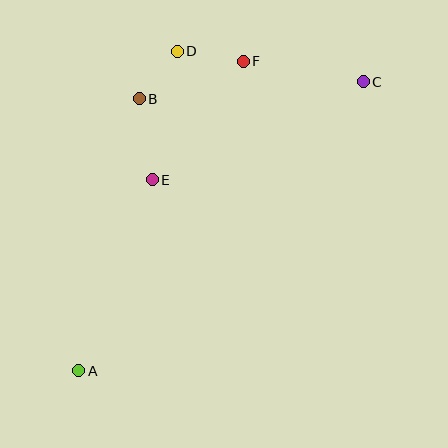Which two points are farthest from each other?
Points A and C are farthest from each other.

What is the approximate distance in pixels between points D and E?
The distance between D and E is approximately 130 pixels.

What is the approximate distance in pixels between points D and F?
The distance between D and F is approximately 67 pixels.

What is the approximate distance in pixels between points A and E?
The distance between A and E is approximately 205 pixels.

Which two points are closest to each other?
Points B and D are closest to each other.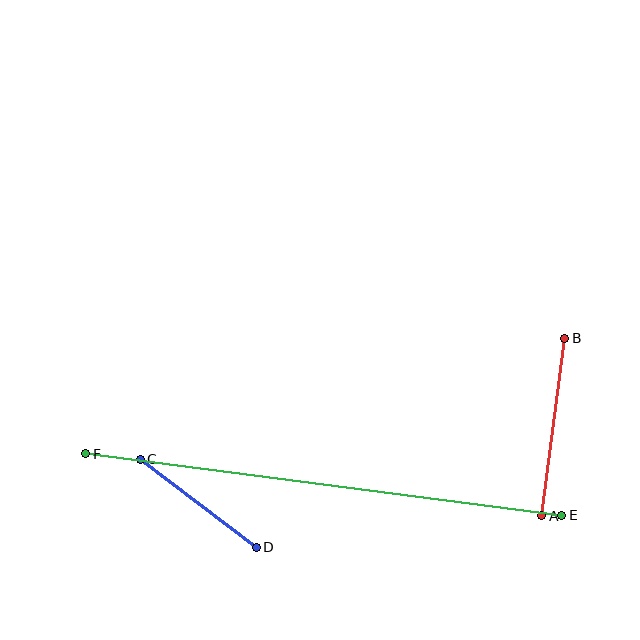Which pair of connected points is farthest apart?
Points E and F are farthest apart.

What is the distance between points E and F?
The distance is approximately 480 pixels.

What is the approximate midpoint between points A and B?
The midpoint is at approximately (553, 427) pixels.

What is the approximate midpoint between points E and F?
The midpoint is at approximately (324, 485) pixels.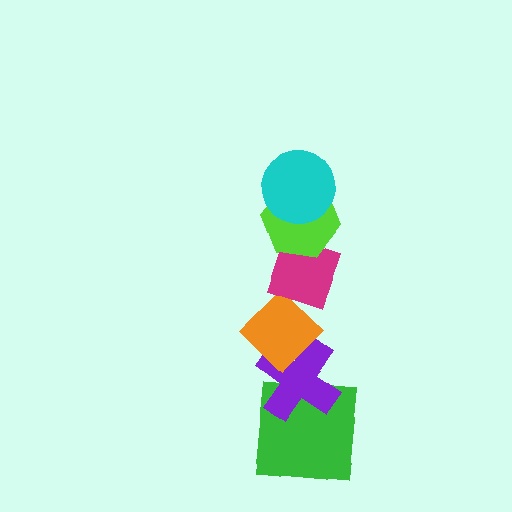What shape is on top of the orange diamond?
The magenta diamond is on top of the orange diamond.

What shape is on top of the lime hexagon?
The cyan circle is on top of the lime hexagon.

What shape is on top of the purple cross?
The orange diamond is on top of the purple cross.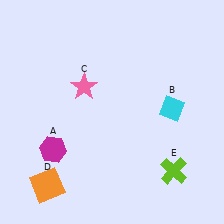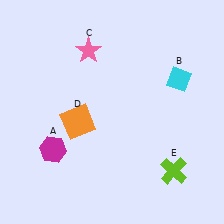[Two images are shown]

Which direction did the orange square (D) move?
The orange square (D) moved up.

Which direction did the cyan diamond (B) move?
The cyan diamond (B) moved up.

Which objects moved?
The objects that moved are: the cyan diamond (B), the pink star (C), the orange square (D).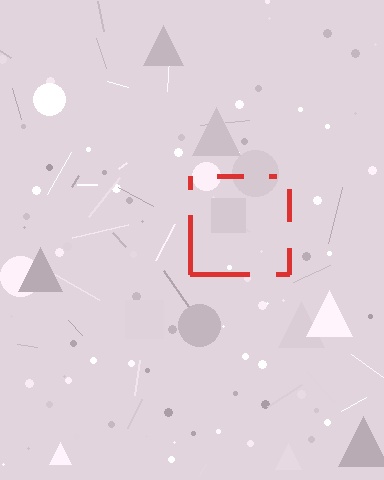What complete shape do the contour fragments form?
The contour fragments form a square.